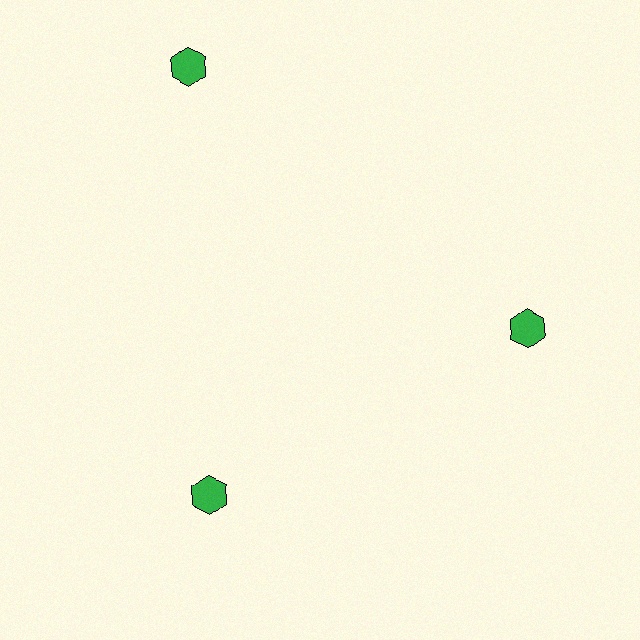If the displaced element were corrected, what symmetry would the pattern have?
It would have 3-fold rotational symmetry — the pattern would map onto itself every 120 degrees.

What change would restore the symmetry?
The symmetry would be restored by moving it inward, back onto the ring so that all 3 hexagons sit at equal angles and equal distance from the center.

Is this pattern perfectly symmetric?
No. The 3 green hexagons are arranged in a ring, but one element near the 11 o'clock position is pushed outward from the center, breaking the 3-fold rotational symmetry.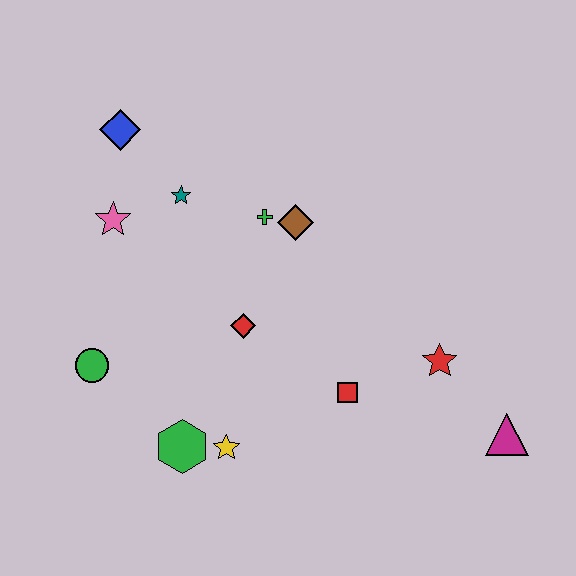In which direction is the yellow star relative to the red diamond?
The yellow star is below the red diamond.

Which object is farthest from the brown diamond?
The magenta triangle is farthest from the brown diamond.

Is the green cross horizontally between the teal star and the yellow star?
No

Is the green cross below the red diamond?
No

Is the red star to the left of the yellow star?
No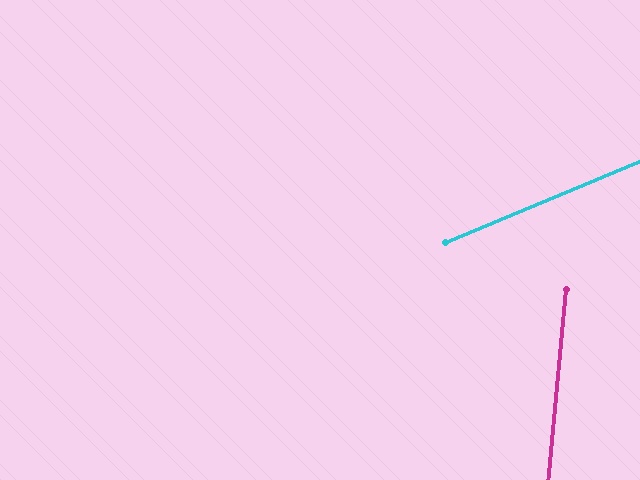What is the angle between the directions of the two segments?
Approximately 62 degrees.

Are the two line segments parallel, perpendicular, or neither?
Neither parallel nor perpendicular — they differ by about 62°.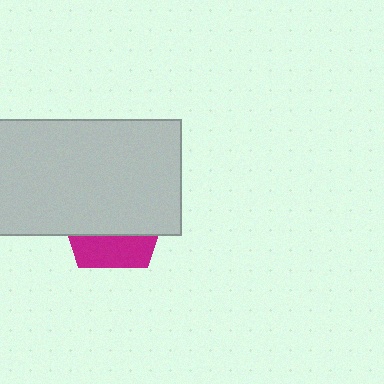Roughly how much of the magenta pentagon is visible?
A small part of it is visible (roughly 31%).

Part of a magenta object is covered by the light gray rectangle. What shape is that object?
It is a pentagon.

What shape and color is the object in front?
The object in front is a light gray rectangle.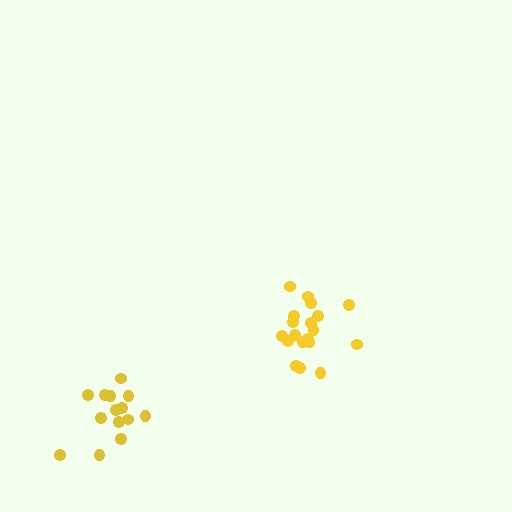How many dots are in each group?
Group 1: 20 dots, Group 2: 14 dots (34 total).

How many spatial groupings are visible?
There are 2 spatial groupings.